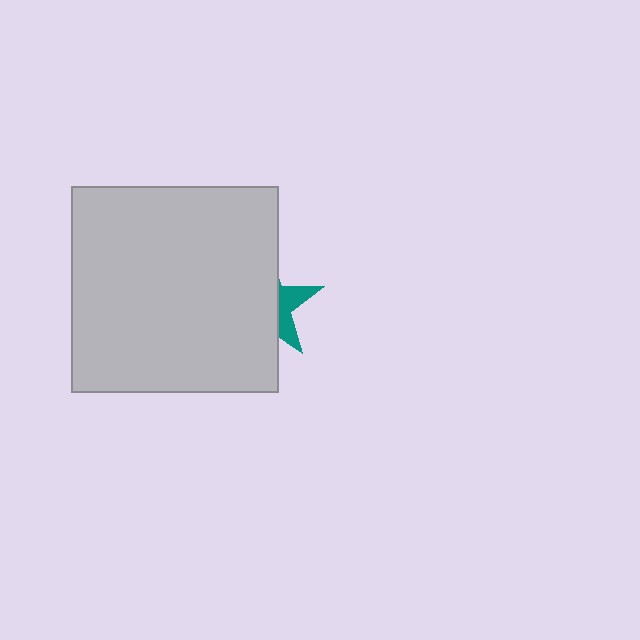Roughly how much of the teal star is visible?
A small part of it is visible (roughly 31%).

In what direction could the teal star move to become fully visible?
The teal star could move right. That would shift it out from behind the light gray square entirely.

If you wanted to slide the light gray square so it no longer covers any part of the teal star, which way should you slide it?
Slide it left — that is the most direct way to separate the two shapes.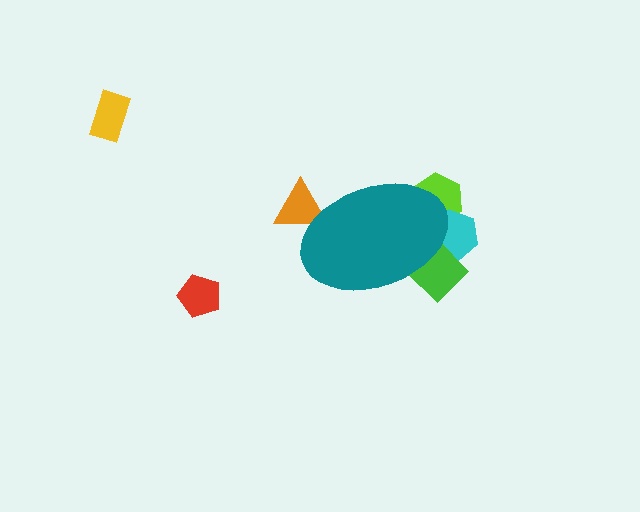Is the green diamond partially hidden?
Yes, the green diamond is partially hidden behind the teal ellipse.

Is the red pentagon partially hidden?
No, the red pentagon is fully visible.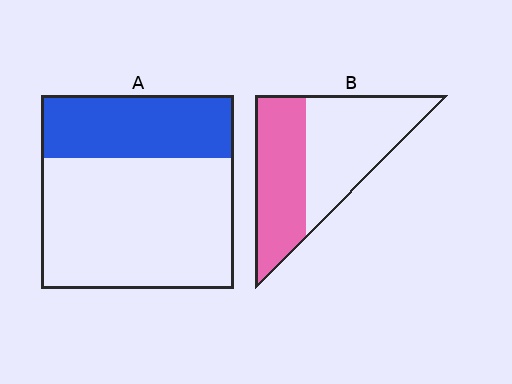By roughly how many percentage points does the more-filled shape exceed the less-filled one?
By roughly 15 percentage points (B over A).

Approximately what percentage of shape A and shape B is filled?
A is approximately 30% and B is approximately 45%.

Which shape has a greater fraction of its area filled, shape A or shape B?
Shape B.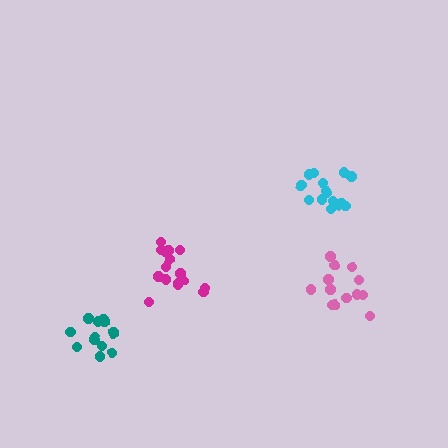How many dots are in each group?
Group 1: 16 dots, Group 2: 13 dots, Group 3: 15 dots, Group 4: 13 dots (57 total).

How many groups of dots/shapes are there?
There are 4 groups.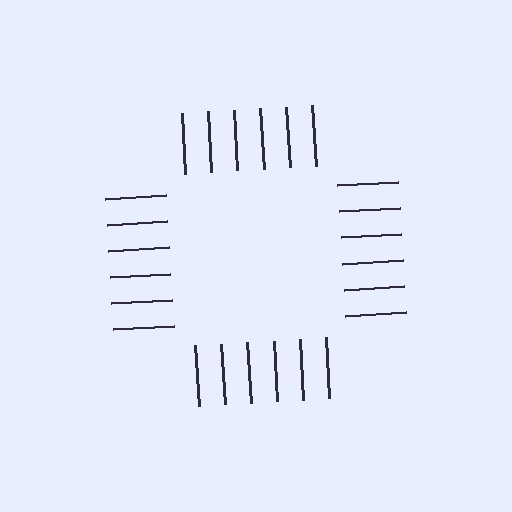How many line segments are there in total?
24 — 6 along each of the 4 edges.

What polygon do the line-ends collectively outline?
An illusory square — the line segments terminate on its edges but no continuous stroke is drawn.